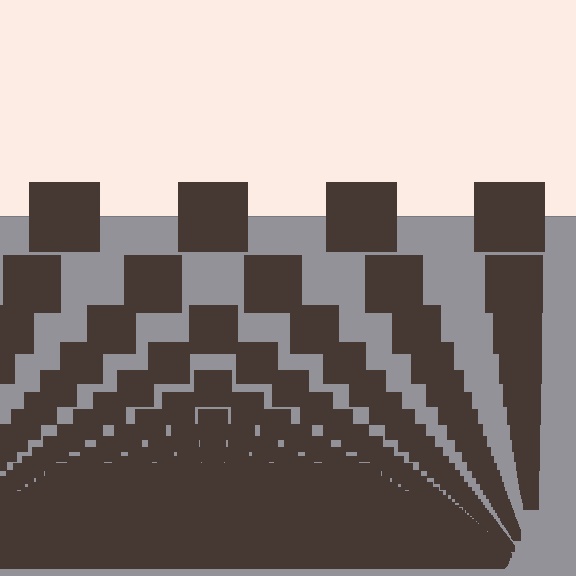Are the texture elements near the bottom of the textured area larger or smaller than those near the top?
Smaller. The gradient is inverted — elements near the bottom are smaller and denser.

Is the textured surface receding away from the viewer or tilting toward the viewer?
The surface appears to tilt toward the viewer. Texture elements get larger and sparser toward the top.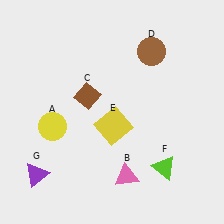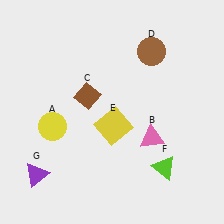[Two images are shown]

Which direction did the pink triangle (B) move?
The pink triangle (B) moved up.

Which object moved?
The pink triangle (B) moved up.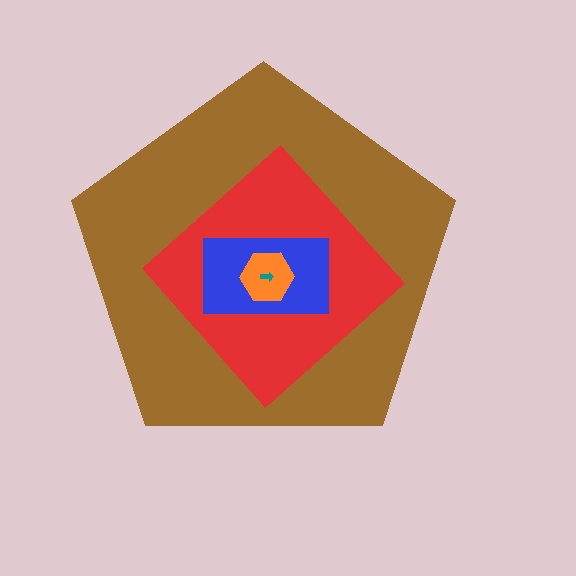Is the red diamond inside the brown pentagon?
Yes.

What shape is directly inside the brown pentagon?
The red diamond.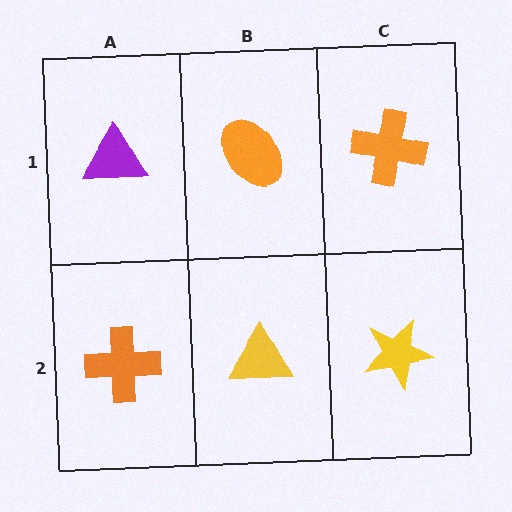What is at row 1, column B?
An orange ellipse.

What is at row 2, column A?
An orange cross.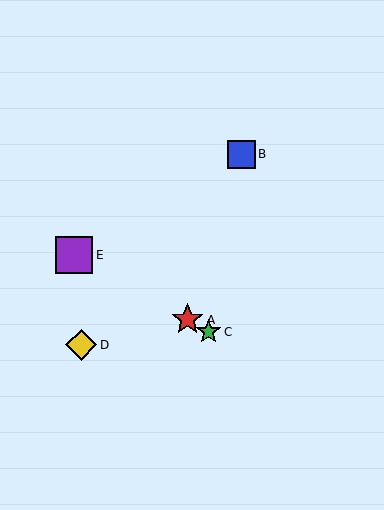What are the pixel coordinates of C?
Object C is at (209, 332).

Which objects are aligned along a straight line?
Objects A, C, E are aligned along a straight line.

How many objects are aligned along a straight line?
3 objects (A, C, E) are aligned along a straight line.